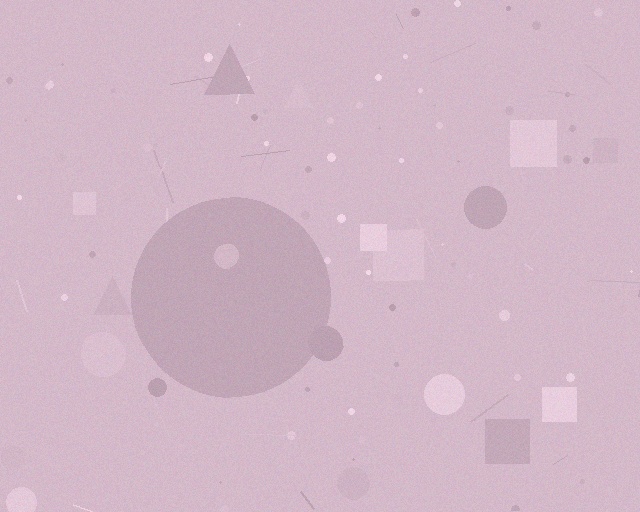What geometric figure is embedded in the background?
A circle is embedded in the background.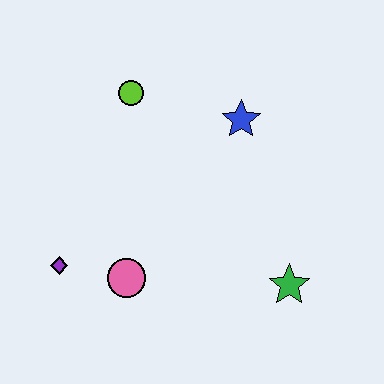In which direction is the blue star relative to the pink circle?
The blue star is above the pink circle.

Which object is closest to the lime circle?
The blue star is closest to the lime circle.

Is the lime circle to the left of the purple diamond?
No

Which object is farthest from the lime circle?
The green star is farthest from the lime circle.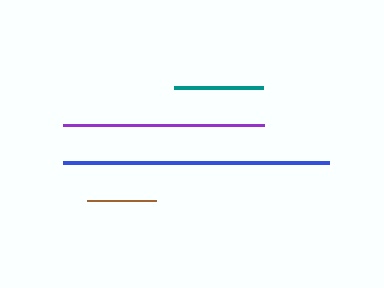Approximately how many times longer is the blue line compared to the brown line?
The blue line is approximately 3.9 times the length of the brown line.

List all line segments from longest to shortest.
From longest to shortest: blue, purple, teal, brown.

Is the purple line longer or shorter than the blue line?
The blue line is longer than the purple line.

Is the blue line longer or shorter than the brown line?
The blue line is longer than the brown line.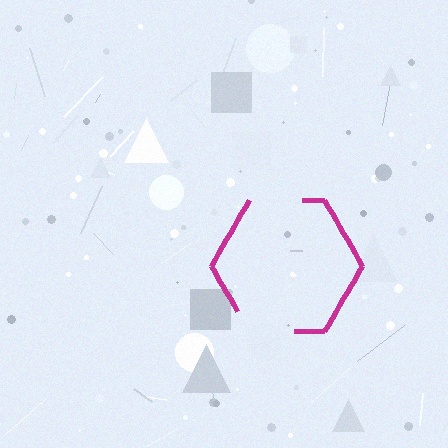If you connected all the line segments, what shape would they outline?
They would outline a hexagon.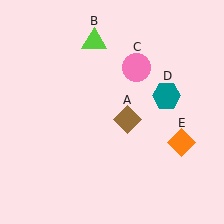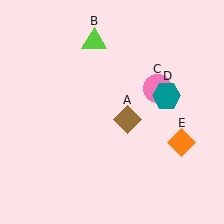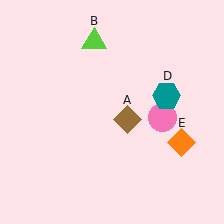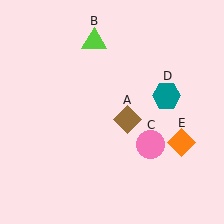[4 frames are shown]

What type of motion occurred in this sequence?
The pink circle (object C) rotated clockwise around the center of the scene.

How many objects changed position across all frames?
1 object changed position: pink circle (object C).